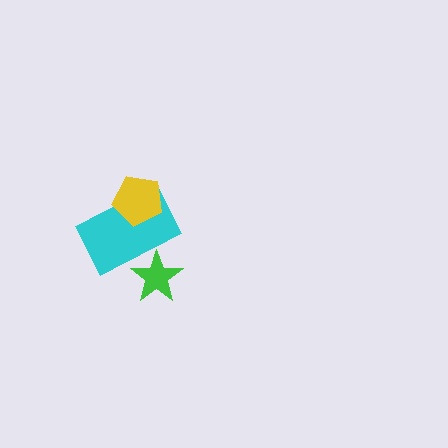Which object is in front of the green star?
The cyan rectangle is in front of the green star.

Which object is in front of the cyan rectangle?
The yellow pentagon is in front of the cyan rectangle.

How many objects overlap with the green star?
1 object overlaps with the green star.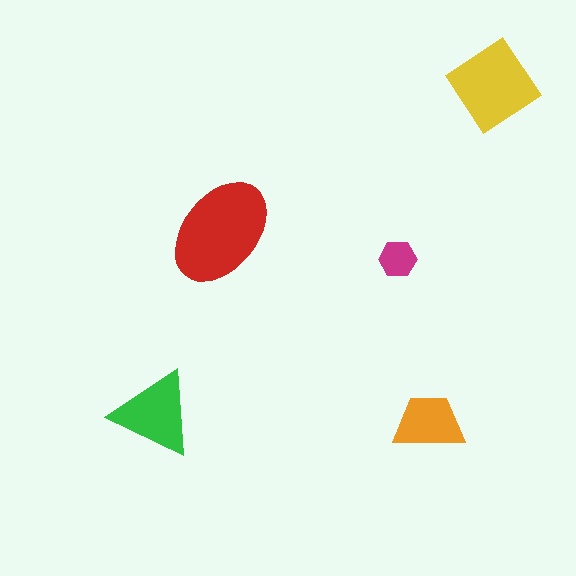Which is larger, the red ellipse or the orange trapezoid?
The red ellipse.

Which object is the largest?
The red ellipse.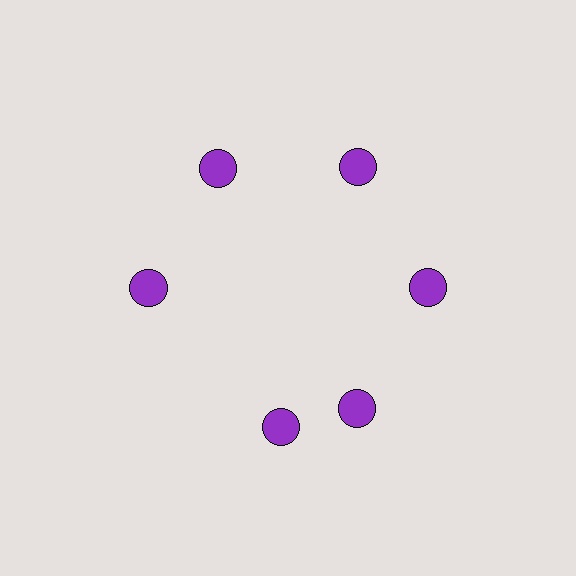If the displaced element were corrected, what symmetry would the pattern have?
It would have 6-fold rotational symmetry — the pattern would map onto itself every 60 degrees.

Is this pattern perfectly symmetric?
No. The 6 purple circles are arranged in a ring, but one element near the 7 o'clock position is rotated out of alignment along the ring, breaking the 6-fold rotational symmetry.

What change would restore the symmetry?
The symmetry would be restored by rotating it back into even spacing with its neighbors so that all 6 circles sit at equal angles and equal distance from the center.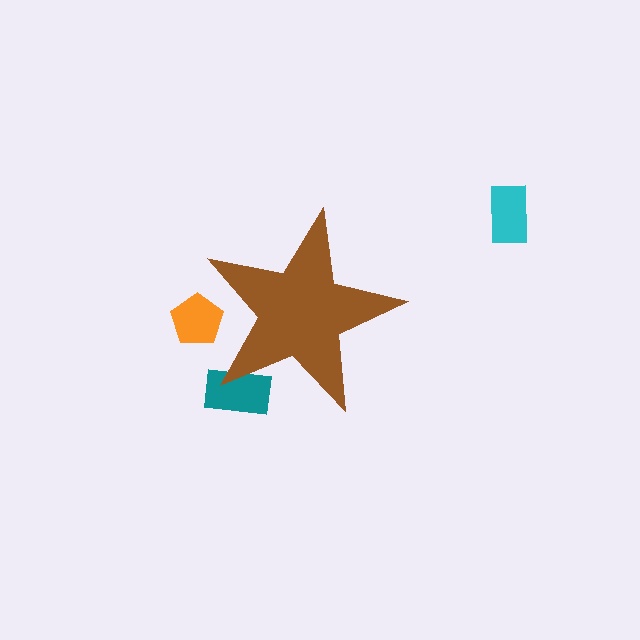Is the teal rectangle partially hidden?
Yes, the teal rectangle is partially hidden behind the brown star.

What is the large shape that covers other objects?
A brown star.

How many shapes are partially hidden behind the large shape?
2 shapes are partially hidden.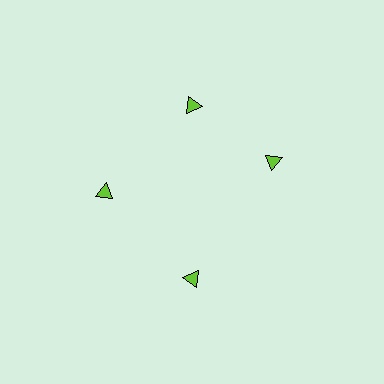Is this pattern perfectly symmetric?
No. The 4 lime triangles are arranged in a ring, but one element near the 3 o'clock position is rotated out of alignment along the ring, breaking the 4-fold rotational symmetry.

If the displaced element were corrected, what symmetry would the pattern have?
It would have 4-fold rotational symmetry — the pattern would map onto itself every 90 degrees.